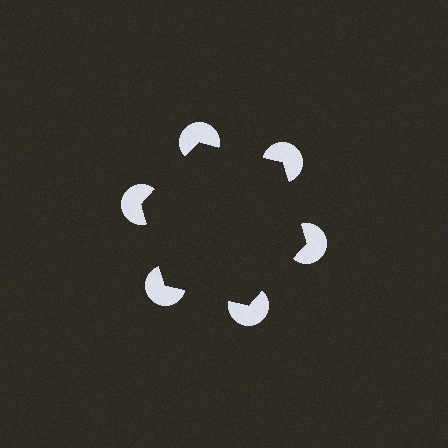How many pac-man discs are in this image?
There are 6 — one at each vertex of the illusory hexagon.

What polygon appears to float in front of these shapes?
An illusory hexagon — its edges are inferred from the aligned wedge cuts in the pac-man discs, not physically drawn.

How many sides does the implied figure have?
6 sides.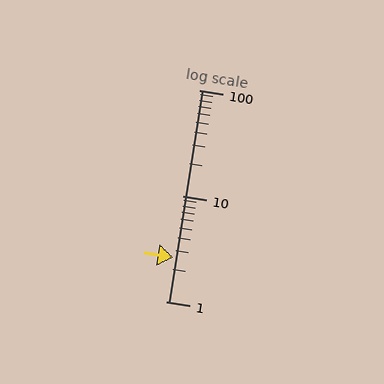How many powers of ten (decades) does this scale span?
The scale spans 2 decades, from 1 to 100.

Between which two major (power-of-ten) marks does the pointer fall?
The pointer is between 1 and 10.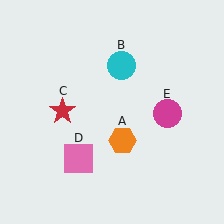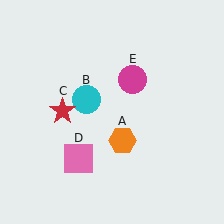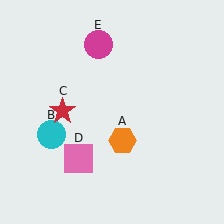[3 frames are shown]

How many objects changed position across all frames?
2 objects changed position: cyan circle (object B), magenta circle (object E).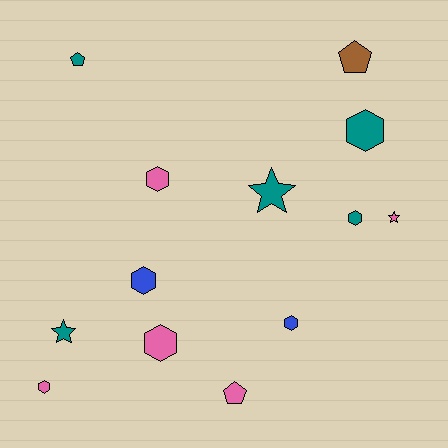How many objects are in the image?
There are 13 objects.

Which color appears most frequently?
Pink, with 5 objects.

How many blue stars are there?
There are no blue stars.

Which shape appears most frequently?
Hexagon, with 7 objects.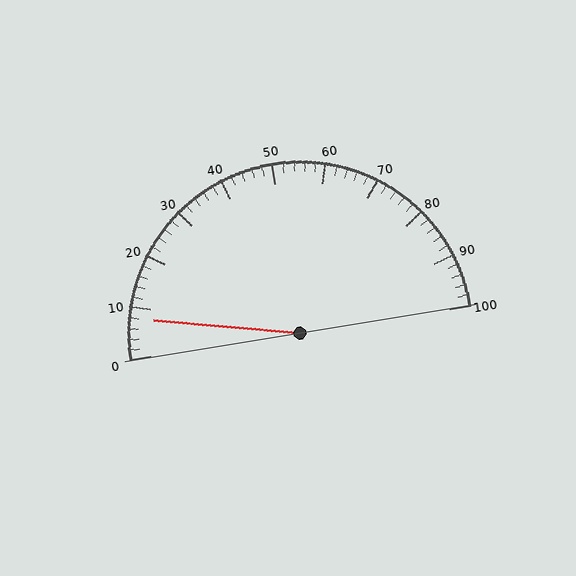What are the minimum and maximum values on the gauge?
The gauge ranges from 0 to 100.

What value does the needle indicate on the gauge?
The needle indicates approximately 8.